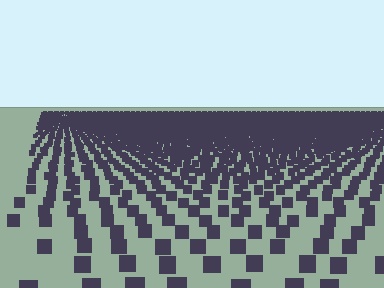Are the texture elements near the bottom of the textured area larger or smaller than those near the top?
Larger. Near the bottom, elements are closer to the viewer and appear at a bigger on-screen size.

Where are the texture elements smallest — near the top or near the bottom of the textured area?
Near the top.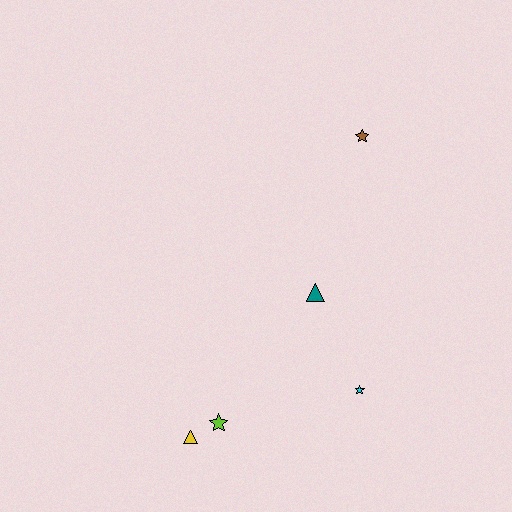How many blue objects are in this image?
There are no blue objects.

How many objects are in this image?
There are 5 objects.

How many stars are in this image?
There are 3 stars.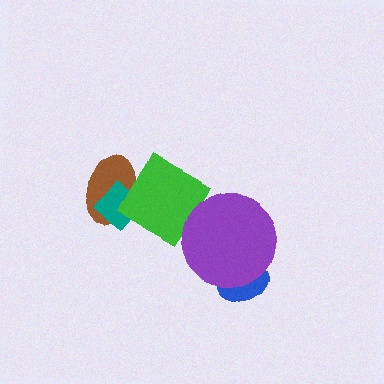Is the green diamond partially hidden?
Yes, it is partially covered by another shape.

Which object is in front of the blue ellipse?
The purple circle is in front of the blue ellipse.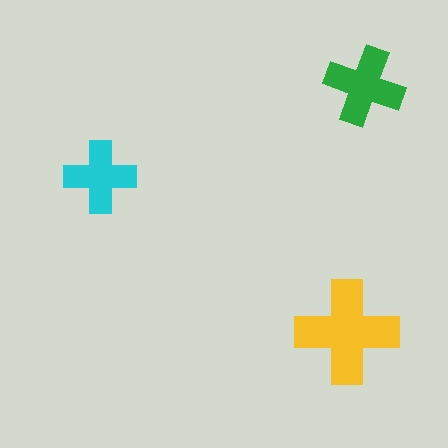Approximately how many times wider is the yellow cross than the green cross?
About 1.5 times wider.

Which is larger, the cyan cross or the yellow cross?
The yellow one.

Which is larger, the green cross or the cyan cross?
The green one.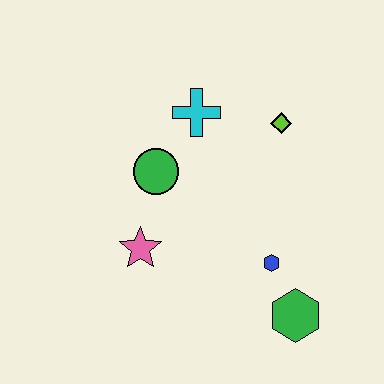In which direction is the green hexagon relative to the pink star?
The green hexagon is to the right of the pink star.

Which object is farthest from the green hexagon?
The cyan cross is farthest from the green hexagon.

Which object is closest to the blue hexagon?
The green hexagon is closest to the blue hexagon.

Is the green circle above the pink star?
Yes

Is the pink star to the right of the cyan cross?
No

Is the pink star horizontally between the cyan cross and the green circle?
No